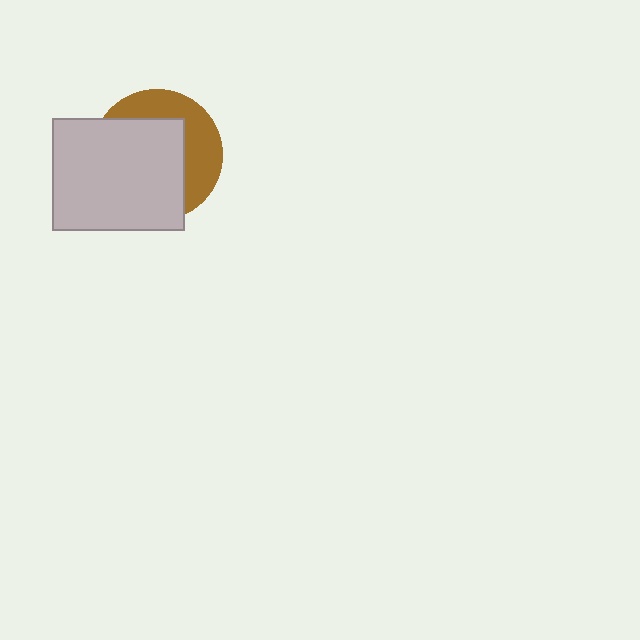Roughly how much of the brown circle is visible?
A small part of it is visible (roughly 37%).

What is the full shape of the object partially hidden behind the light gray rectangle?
The partially hidden object is a brown circle.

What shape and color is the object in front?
The object in front is a light gray rectangle.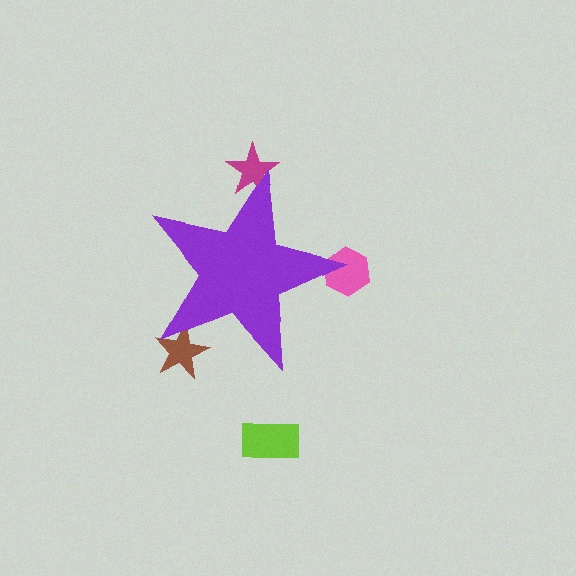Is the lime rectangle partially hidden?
No, the lime rectangle is fully visible.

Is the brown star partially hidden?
Yes, the brown star is partially hidden behind the purple star.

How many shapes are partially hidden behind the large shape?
3 shapes are partially hidden.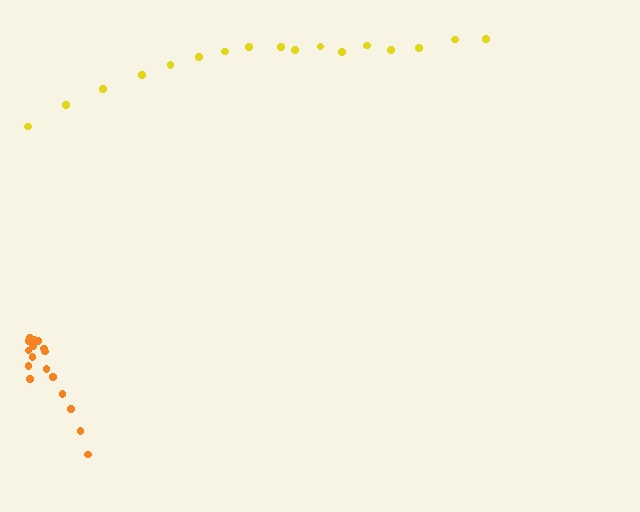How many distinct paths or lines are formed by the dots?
There are 2 distinct paths.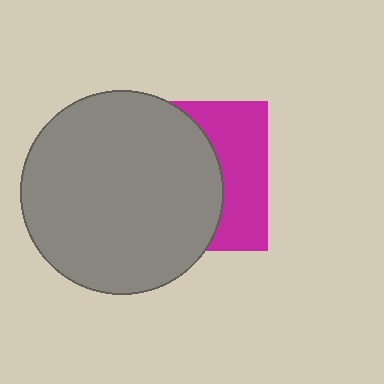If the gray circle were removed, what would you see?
You would see the complete magenta square.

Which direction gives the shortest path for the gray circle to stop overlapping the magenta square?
Moving left gives the shortest separation.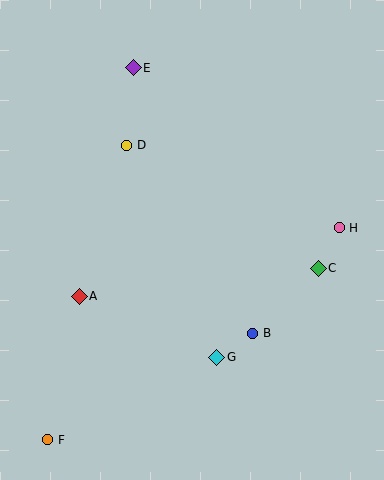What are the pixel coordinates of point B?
Point B is at (253, 333).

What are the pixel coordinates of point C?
Point C is at (318, 268).